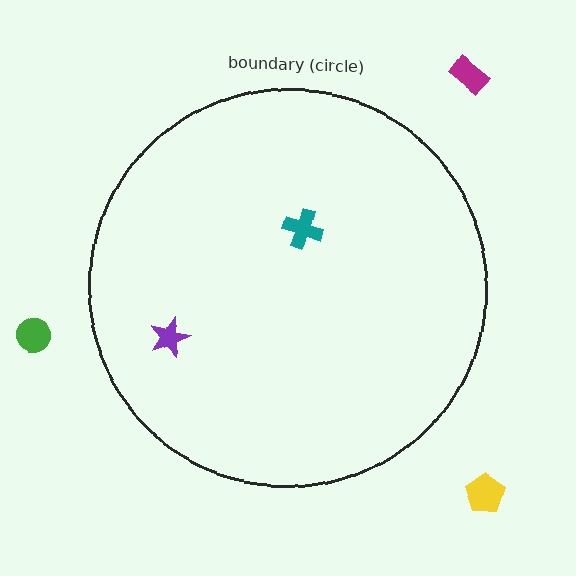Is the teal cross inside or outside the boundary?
Inside.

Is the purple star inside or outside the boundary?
Inside.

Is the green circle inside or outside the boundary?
Outside.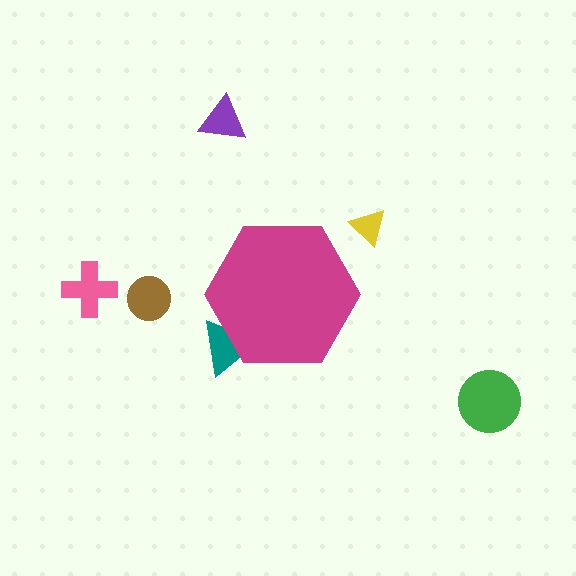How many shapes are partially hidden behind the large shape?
1 shape is partially hidden.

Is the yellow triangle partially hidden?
No, the yellow triangle is fully visible.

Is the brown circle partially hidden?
No, the brown circle is fully visible.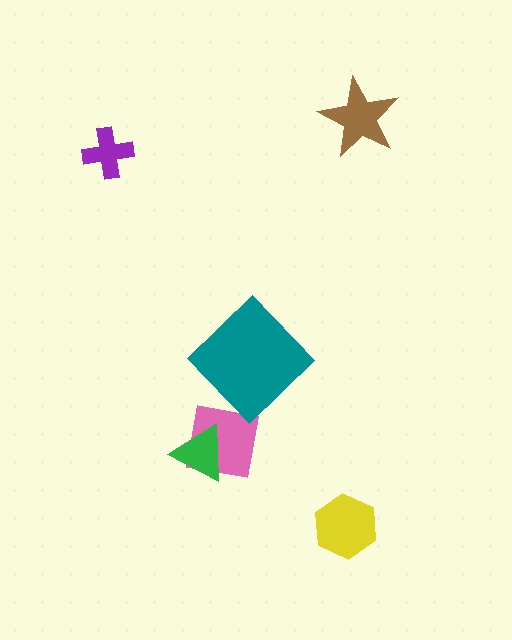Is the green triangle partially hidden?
No, no other shape covers it.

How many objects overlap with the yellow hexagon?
0 objects overlap with the yellow hexagon.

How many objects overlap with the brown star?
0 objects overlap with the brown star.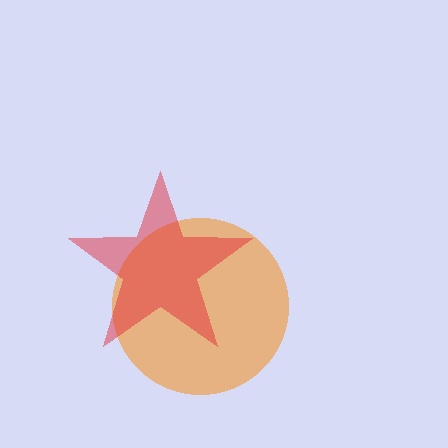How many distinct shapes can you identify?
There are 2 distinct shapes: an orange circle, a red star.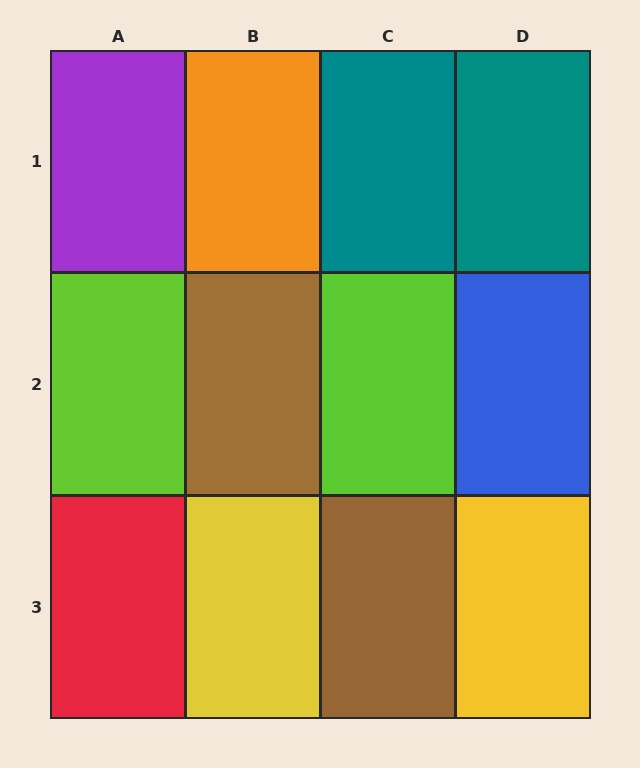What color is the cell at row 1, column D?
Teal.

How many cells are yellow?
2 cells are yellow.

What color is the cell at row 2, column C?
Lime.